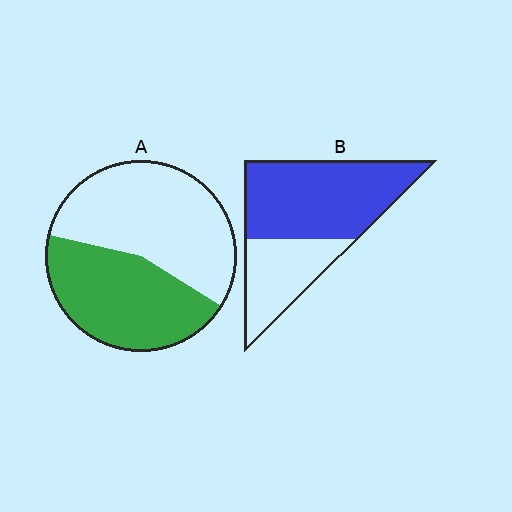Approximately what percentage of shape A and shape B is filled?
A is approximately 45% and B is approximately 65%.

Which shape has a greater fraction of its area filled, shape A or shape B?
Shape B.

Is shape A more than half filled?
No.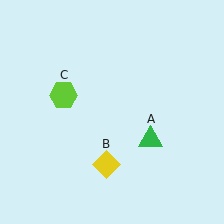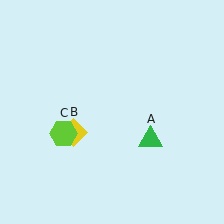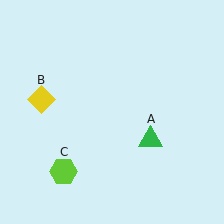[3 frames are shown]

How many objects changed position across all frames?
2 objects changed position: yellow diamond (object B), lime hexagon (object C).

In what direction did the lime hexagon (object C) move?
The lime hexagon (object C) moved down.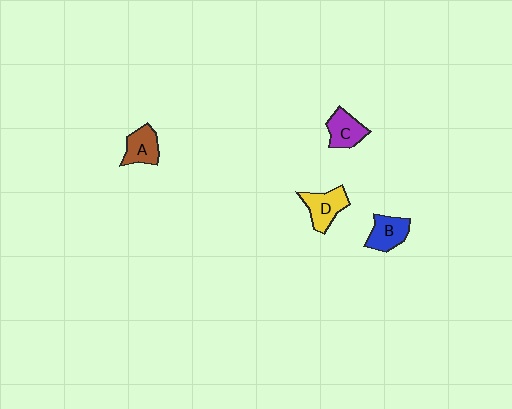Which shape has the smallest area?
Shape A (brown).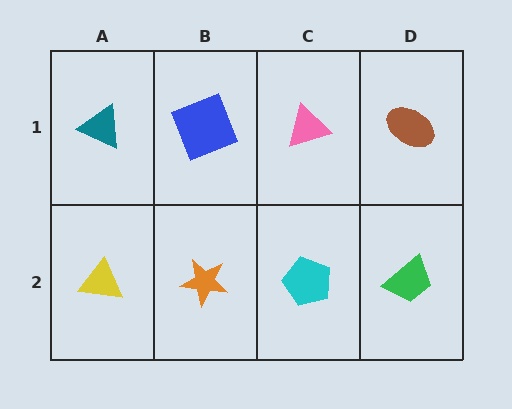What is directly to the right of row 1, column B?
A pink triangle.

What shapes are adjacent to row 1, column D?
A green trapezoid (row 2, column D), a pink triangle (row 1, column C).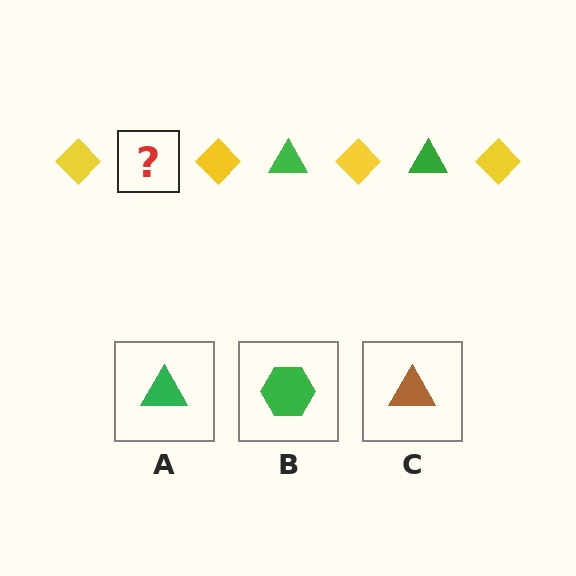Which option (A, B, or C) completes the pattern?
A.